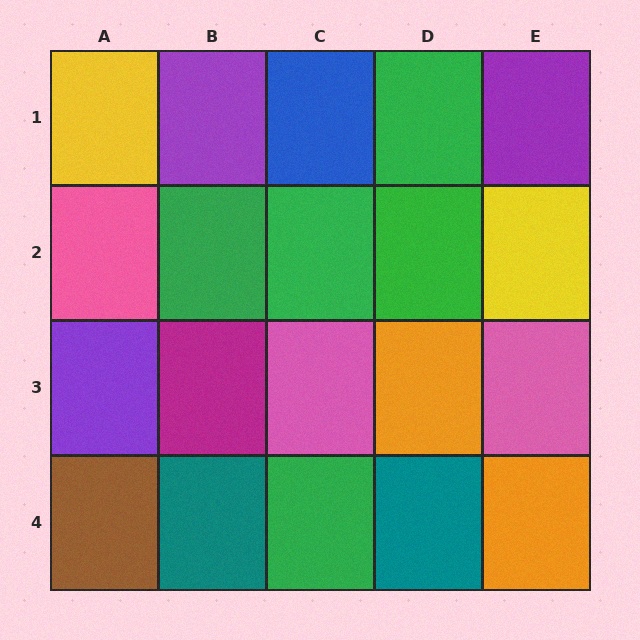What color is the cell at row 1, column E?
Purple.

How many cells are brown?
1 cell is brown.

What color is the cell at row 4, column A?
Brown.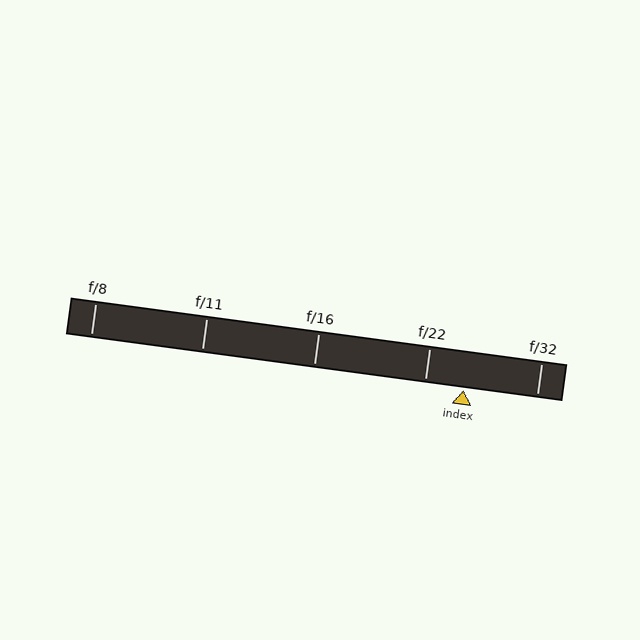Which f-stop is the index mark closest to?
The index mark is closest to f/22.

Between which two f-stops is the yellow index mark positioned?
The index mark is between f/22 and f/32.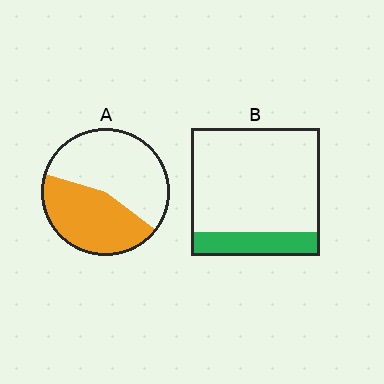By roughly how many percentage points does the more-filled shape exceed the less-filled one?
By roughly 25 percentage points (A over B).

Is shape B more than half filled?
No.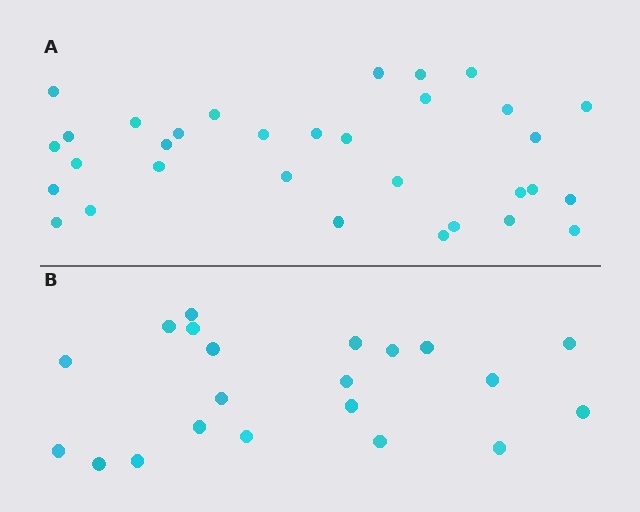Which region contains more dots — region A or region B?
Region A (the top region) has more dots.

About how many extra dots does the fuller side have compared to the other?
Region A has roughly 12 or so more dots than region B.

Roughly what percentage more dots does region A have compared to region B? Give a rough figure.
About 50% more.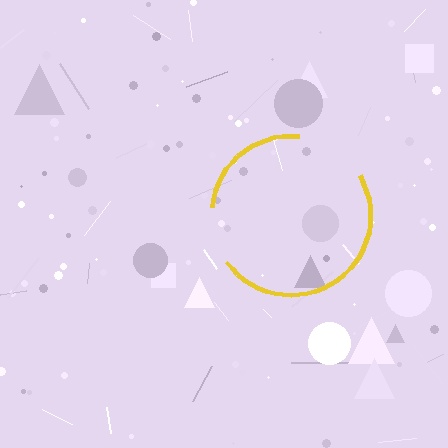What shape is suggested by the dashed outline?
The dashed outline suggests a circle.